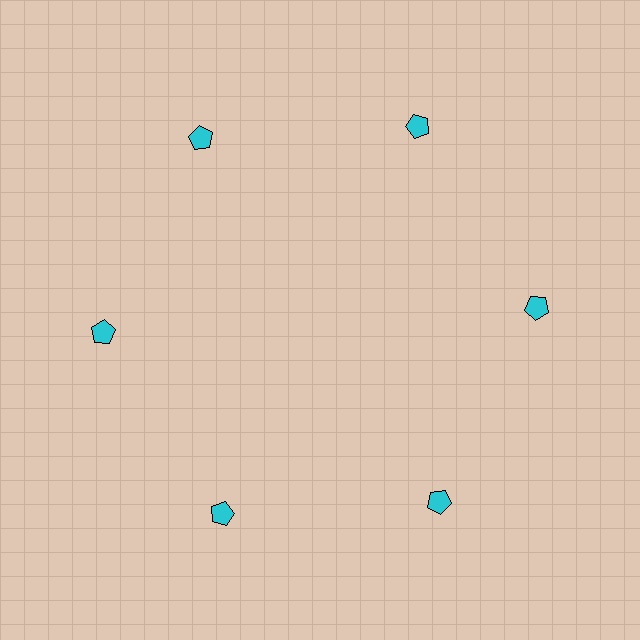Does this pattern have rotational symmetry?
Yes, this pattern has 6-fold rotational symmetry. It looks the same after rotating 60 degrees around the center.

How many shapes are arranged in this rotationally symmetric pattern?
There are 6 shapes, arranged in 6 groups of 1.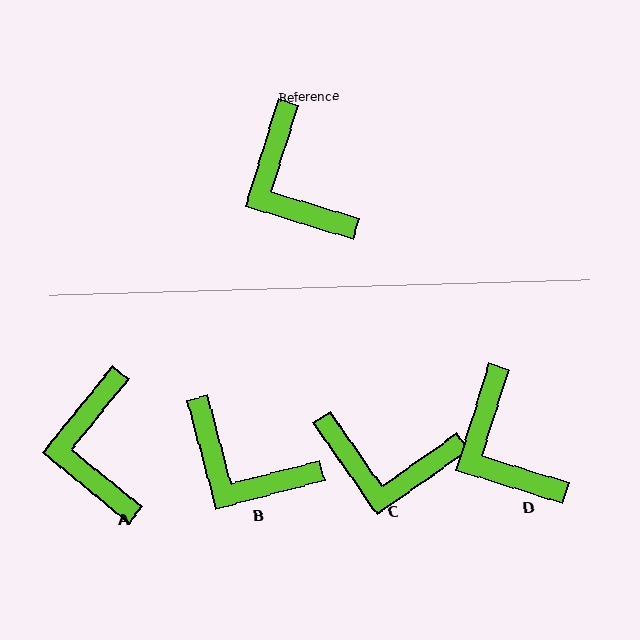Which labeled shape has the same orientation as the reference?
D.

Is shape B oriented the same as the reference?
No, it is off by about 32 degrees.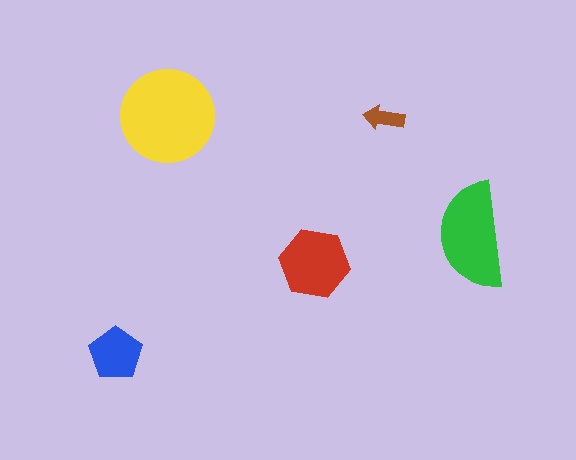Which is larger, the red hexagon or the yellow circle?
The yellow circle.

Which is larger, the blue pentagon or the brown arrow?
The blue pentagon.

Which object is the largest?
The yellow circle.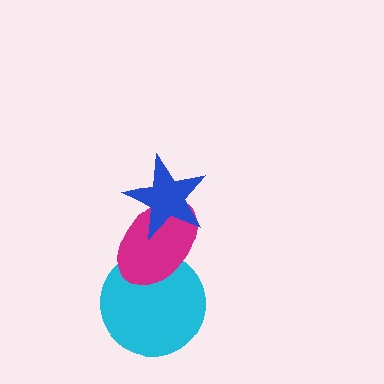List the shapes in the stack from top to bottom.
From top to bottom: the blue star, the magenta ellipse, the cyan circle.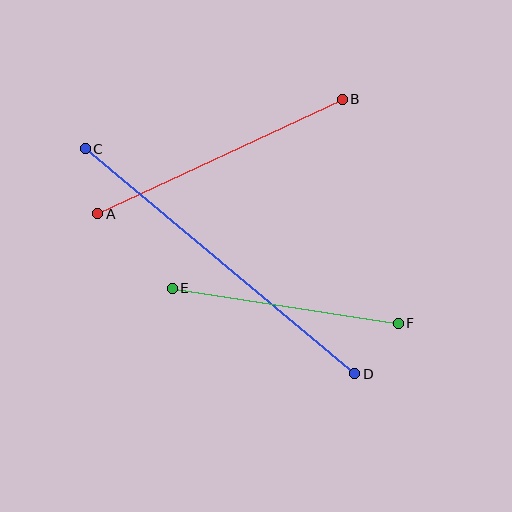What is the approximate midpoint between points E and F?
The midpoint is at approximately (285, 306) pixels.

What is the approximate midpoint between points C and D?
The midpoint is at approximately (220, 261) pixels.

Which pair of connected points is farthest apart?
Points C and D are farthest apart.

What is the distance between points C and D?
The distance is approximately 351 pixels.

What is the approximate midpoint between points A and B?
The midpoint is at approximately (220, 157) pixels.